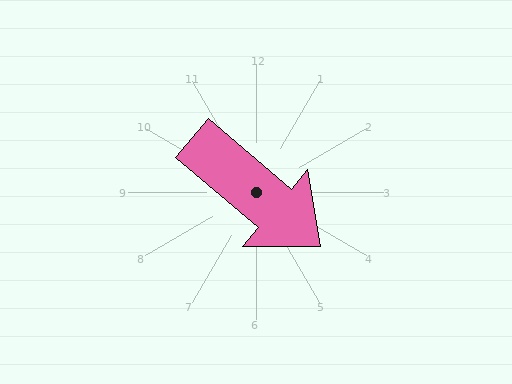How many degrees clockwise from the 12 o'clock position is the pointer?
Approximately 130 degrees.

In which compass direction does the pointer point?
Southeast.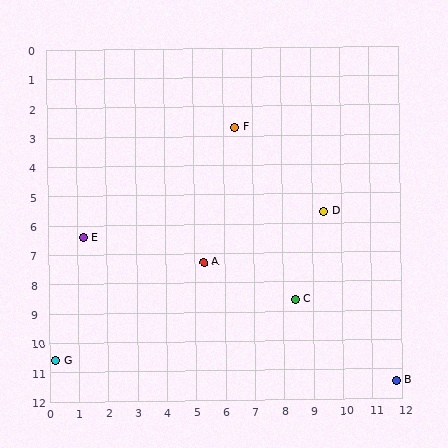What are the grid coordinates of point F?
Point F is at approximately (6.4, 2.7).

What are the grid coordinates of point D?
Point D is at approximately (9.4, 5.6).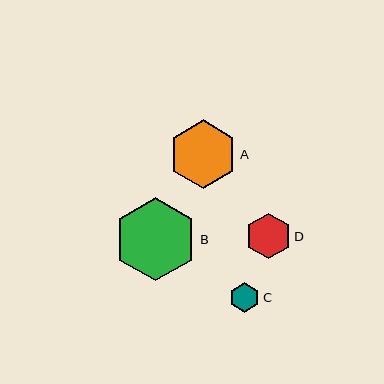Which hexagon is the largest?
Hexagon B is the largest with a size of approximately 84 pixels.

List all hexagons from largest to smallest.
From largest to smallest: B, A, D, C.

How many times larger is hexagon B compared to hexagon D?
Hexagon B is approximately 1.8 times the size of hexagon D.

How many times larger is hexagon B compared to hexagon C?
Hexagon B is approximately 2.8 times the size of hexagon C.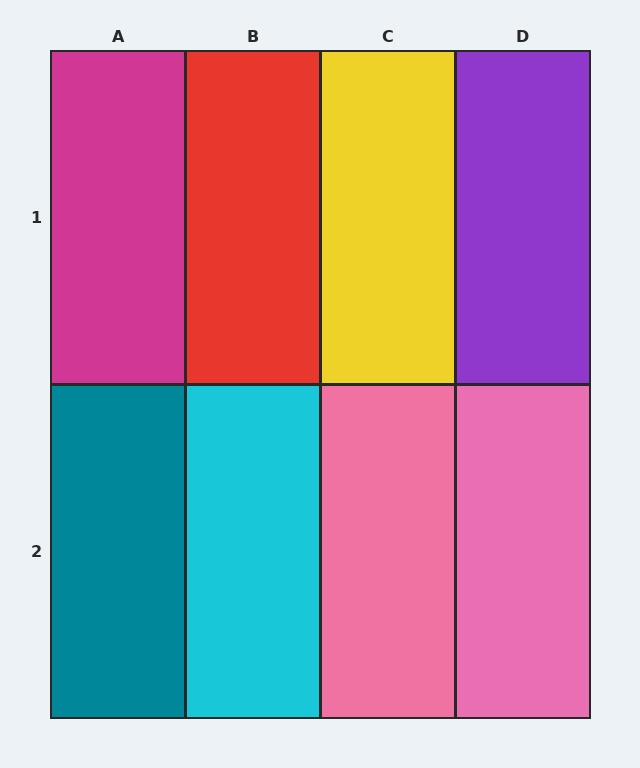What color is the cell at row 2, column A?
Teal.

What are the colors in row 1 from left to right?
Magenta, red, yellow, purple.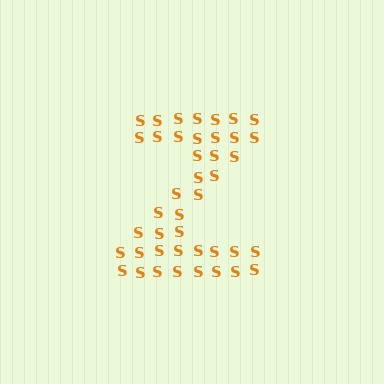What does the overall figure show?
The overall figure shows the letter Z.